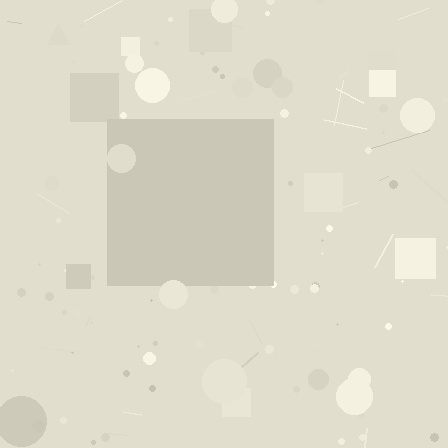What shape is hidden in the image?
A square is hidden in the image.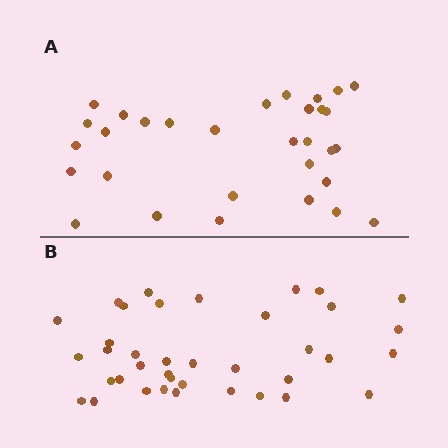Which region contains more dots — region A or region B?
Region B (the bottom region) has more dots.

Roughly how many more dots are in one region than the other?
Region B has roughly 8 or so more dots than region A.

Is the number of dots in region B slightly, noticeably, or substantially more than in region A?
Region B has only slightly more — the two regions are fairly close. The ratio is roughly 1.2 to 1.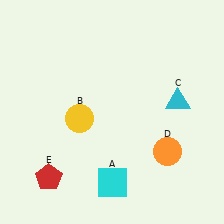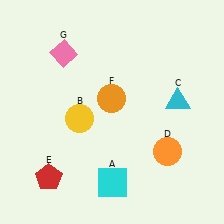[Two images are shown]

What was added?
An orange circle (F), a pink diamond (G) were added in Image 2.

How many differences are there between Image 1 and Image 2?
There are 2 differences between the two images.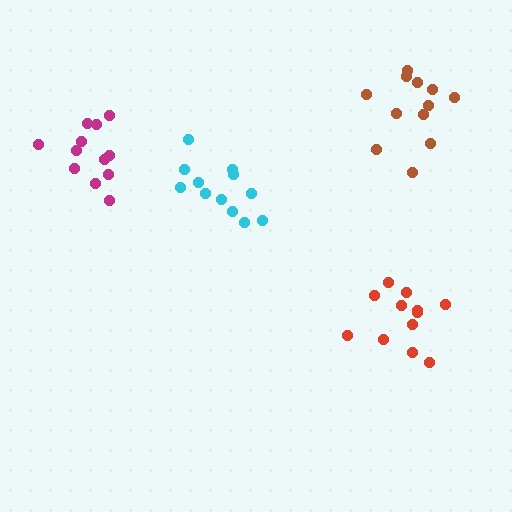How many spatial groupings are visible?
There are 4 spatial groupings.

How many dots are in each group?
Group 1: 12 dots, Group 2: 12 dots, Group 3: 12 dots, Group 4: 12 dots (48 total).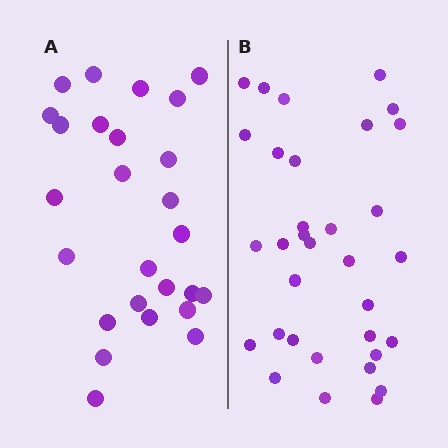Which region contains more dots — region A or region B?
Region B (the right region) has more dots.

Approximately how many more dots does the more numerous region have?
Region B has roughly 8 or so more dots than region A.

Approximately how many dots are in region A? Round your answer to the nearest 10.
About 30 dots. (The exact count is 26, which rounds to 30.)